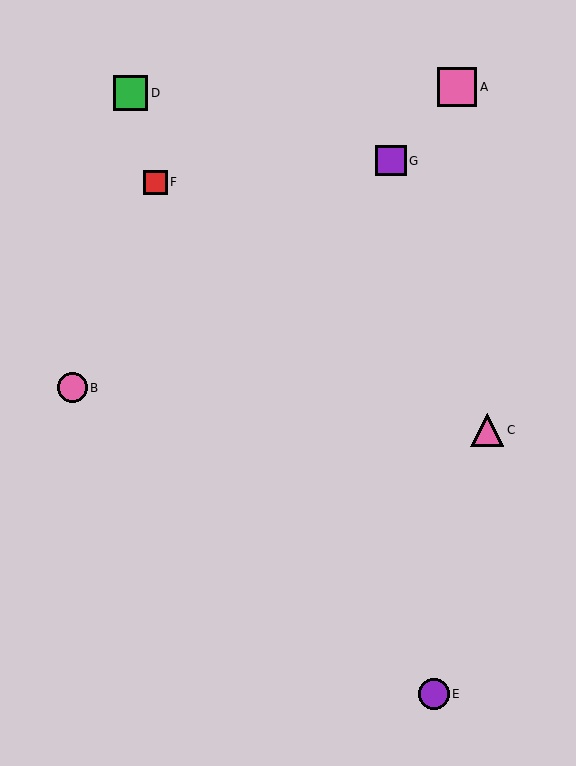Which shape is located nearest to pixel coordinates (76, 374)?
The pink circle (labeled B) at (72, 388) is nearest to that location.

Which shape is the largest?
The pink square (labeled A) is the largest.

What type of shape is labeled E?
Shape E is a purple circle.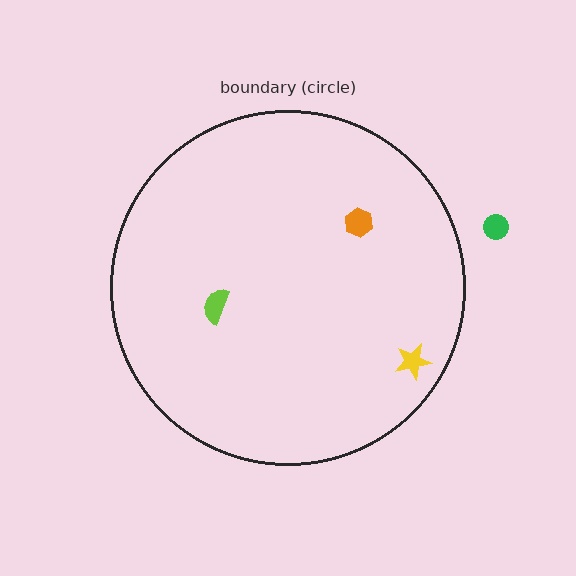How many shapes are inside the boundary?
3 inside, 1 outside.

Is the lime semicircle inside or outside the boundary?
Inside.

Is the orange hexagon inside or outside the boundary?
Inside.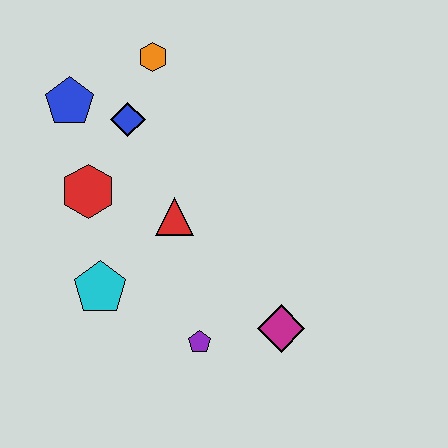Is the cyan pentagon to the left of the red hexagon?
No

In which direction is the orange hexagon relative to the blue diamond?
The orange hexagon is above the blue diamond.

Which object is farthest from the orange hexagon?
The magenta diamond is farthest from the orange hexagon.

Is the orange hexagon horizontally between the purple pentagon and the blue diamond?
Yes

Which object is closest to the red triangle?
The red hexagon is closest to the red triangle.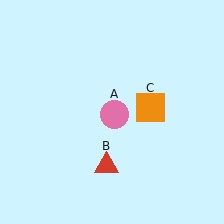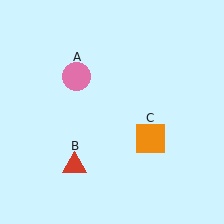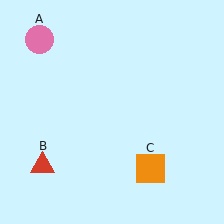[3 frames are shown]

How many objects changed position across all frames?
3 objects changed position: pink circle (object A), red triangle (object B), orange square (object C).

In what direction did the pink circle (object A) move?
The pink circle (object A) moved up and to the left.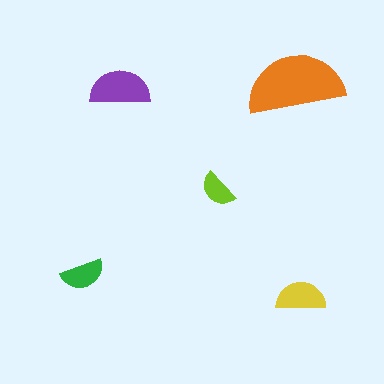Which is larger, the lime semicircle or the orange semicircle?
The orange one.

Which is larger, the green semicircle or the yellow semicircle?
The yellow one.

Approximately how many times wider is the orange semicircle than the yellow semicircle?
About 2 times wider.